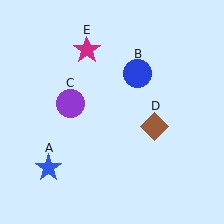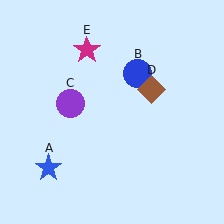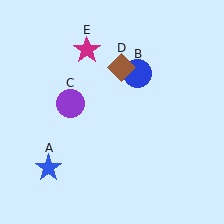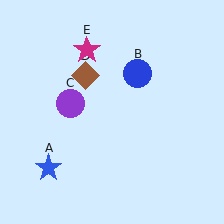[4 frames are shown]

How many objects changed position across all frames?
1 object changed position: brown diamond (object D).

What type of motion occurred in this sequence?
The brown diamond (object D) rotated counterclockwise around the center of the scene.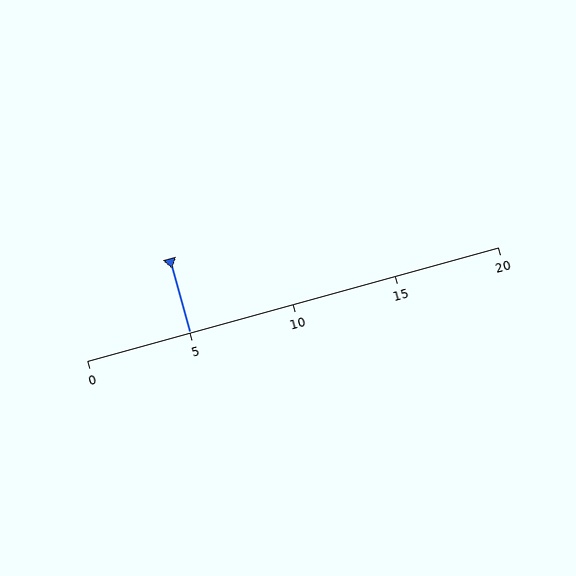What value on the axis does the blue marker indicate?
The marker indicates approximately 5.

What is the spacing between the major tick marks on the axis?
The major ticks are spaced 5 apart.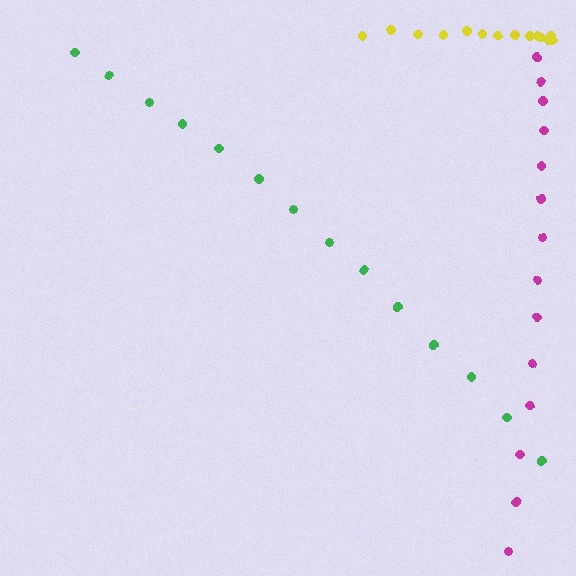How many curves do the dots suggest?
There are 3 distinct paths.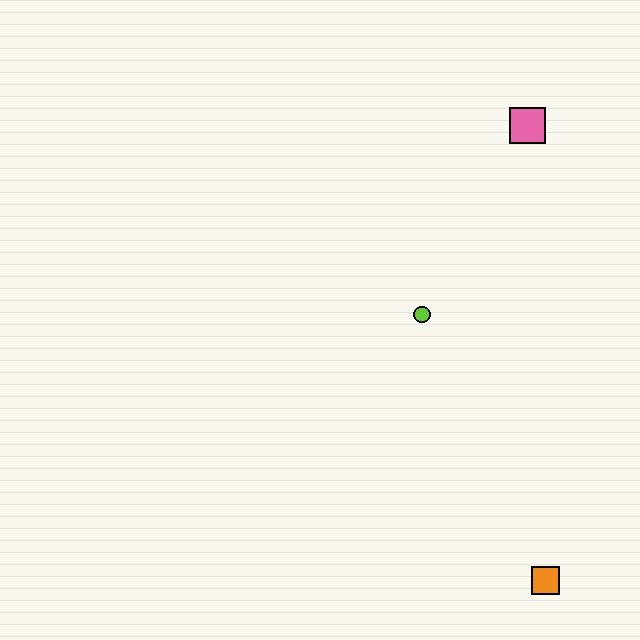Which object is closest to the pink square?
The lime circle is closest to the pink square.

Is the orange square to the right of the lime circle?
Yes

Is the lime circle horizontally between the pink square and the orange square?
No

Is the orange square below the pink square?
Yes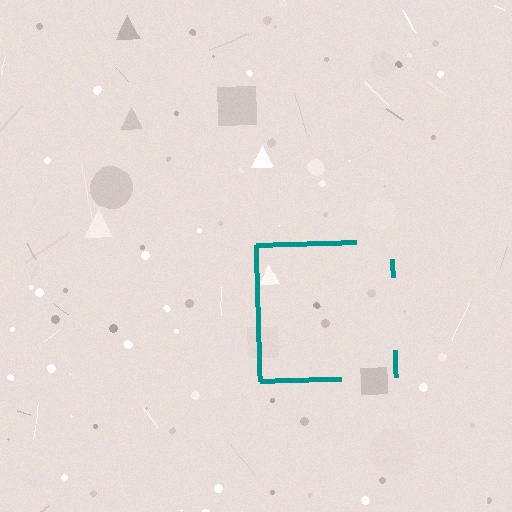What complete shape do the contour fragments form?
The contour fragments form a square.